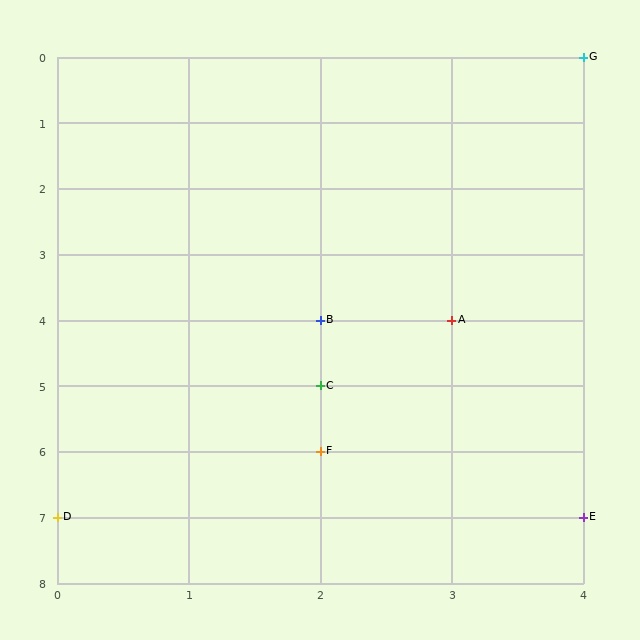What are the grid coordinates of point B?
Point B is at grid coordinates (2, 4).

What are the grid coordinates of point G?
Point G is at grid coordinates (4, 0).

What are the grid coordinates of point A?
Point A is at grid coordinates (3, 4).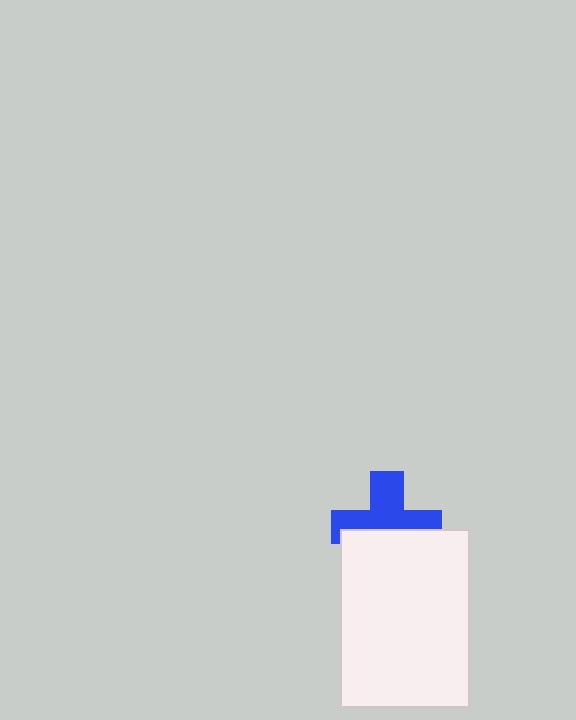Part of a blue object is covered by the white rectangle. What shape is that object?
It is a cross.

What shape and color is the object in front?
The object in front is a white rectangle.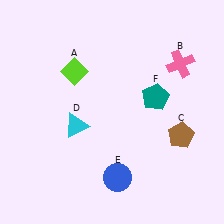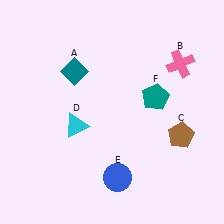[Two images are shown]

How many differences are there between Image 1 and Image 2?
There is 1 difference between the two images.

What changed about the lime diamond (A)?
In Image 1, A is lime. In Image 2, it changed to teal.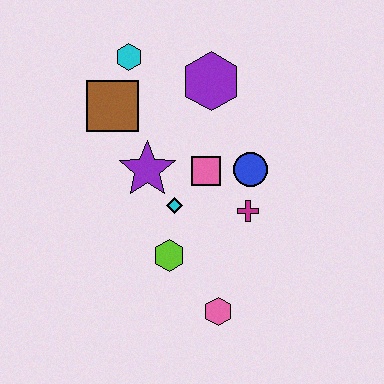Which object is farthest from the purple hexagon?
The pink hexagon is farthest from the purple hexagon.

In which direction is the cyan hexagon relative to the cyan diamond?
The cyan hexagon is above the cyan diamond.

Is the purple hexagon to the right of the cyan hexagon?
Yes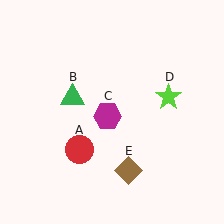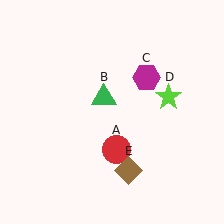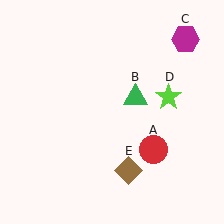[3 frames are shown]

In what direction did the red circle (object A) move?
The red circle (object A) moved right.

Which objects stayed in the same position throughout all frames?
Lime star (object D) and brown diamond (object E) remained stationary.